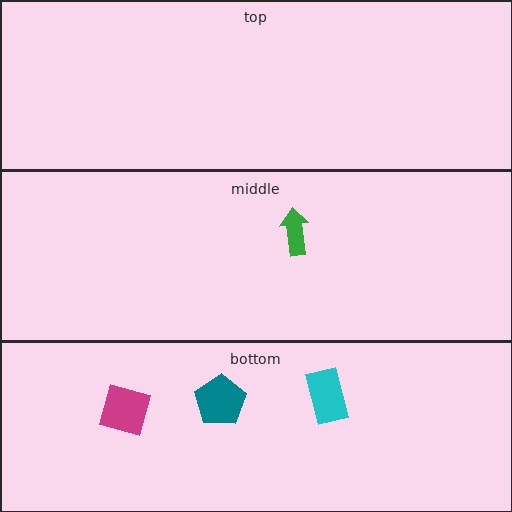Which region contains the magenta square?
The bottom region.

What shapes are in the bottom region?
The cyan rectangle, the teal pentagon, the magenta square.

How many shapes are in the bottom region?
3.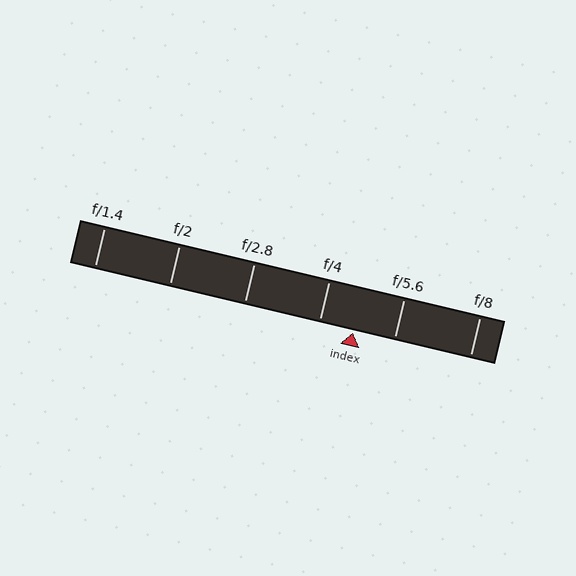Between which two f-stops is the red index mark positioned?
The index mark is between f/4 and f/5.6.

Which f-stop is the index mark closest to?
The index mark is closest to f/4.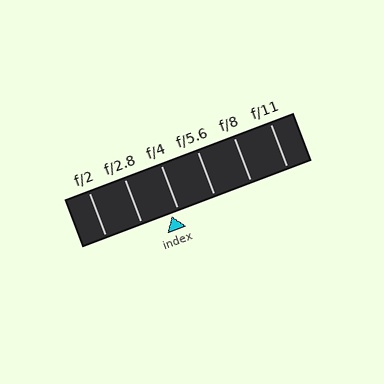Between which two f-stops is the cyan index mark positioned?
The index mark is between f/2.8 and f/4.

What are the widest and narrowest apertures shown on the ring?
The widest aperture shown is f/2 and the narrowest is f/11.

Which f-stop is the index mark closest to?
The index mark is closest to f/4.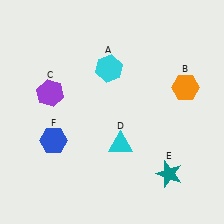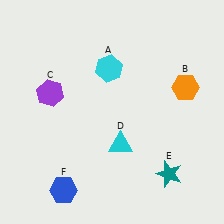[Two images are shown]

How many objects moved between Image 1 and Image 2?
1 object moved between the two images.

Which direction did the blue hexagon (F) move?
The blue hexagon (F) moved down.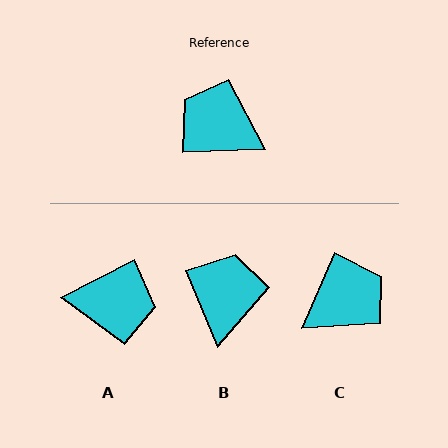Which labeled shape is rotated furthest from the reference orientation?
A, about 154 degrees away.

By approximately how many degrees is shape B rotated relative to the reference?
Approximately 69 degrees clockwise.